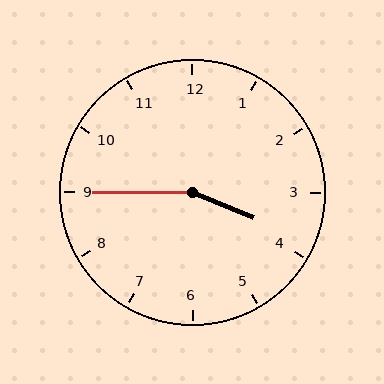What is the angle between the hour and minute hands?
Approximately 158 degrees.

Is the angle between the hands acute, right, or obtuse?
It is obtuse.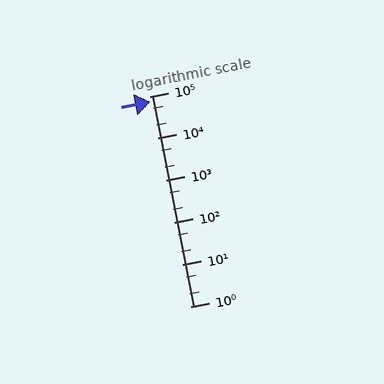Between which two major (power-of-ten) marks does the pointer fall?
The pointer is between 10000 and 100000.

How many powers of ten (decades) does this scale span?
The scale spans 5 decades, from 1 to 100000.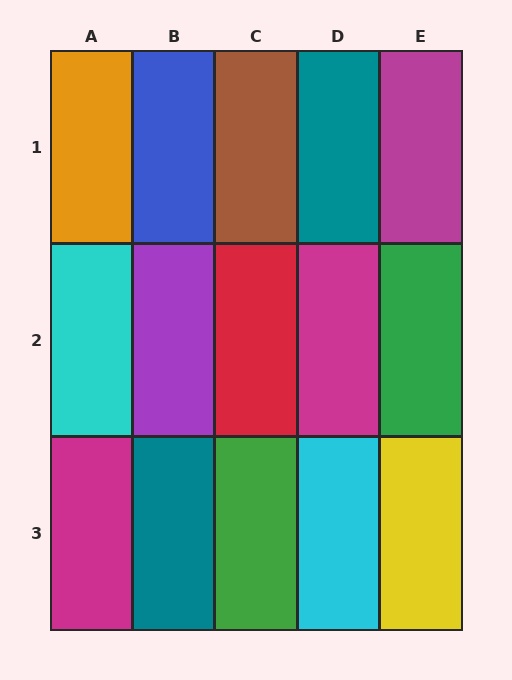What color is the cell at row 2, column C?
Red.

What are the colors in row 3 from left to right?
Magenta, teal, green, cyan, yellow.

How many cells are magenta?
3 cells are magenta.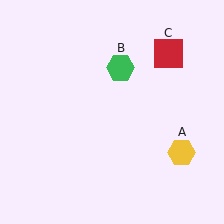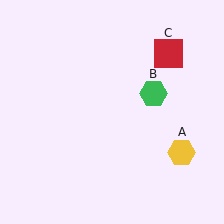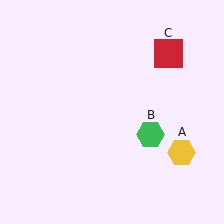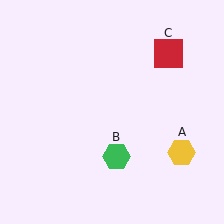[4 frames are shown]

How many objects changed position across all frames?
1 object changed position: green hexagon (object B).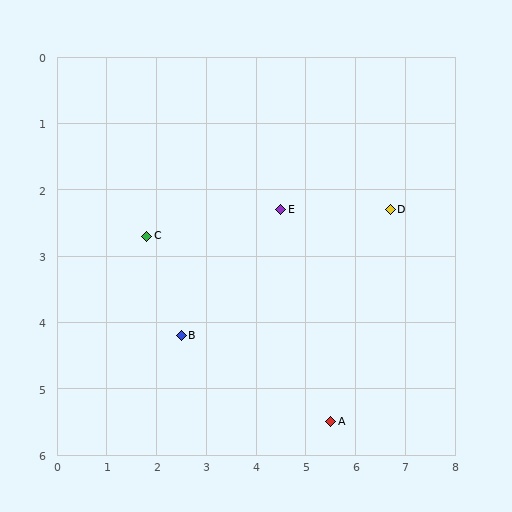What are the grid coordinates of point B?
Point B is at approximately (2.5, 4.2).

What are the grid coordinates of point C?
Point C is at approximately (1.8, 2.7).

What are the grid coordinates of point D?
Point D is at approximately (6.7, 2.3).